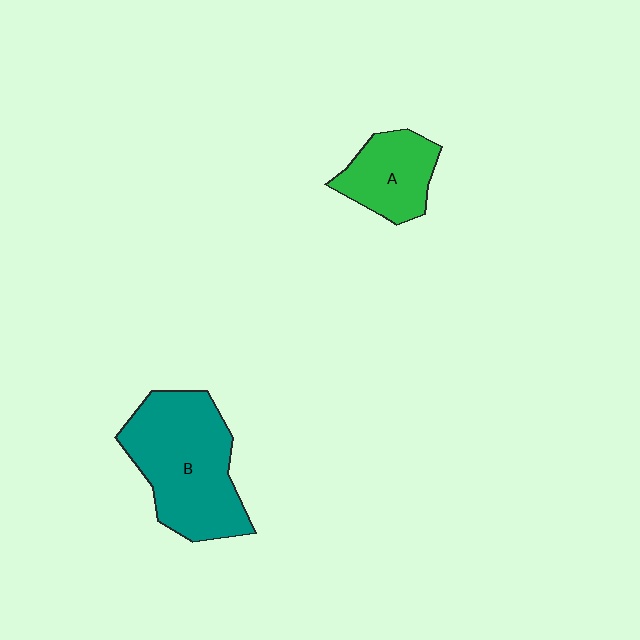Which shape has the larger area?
Shape B (teal).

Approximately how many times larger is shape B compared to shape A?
Approximately 1.9 times.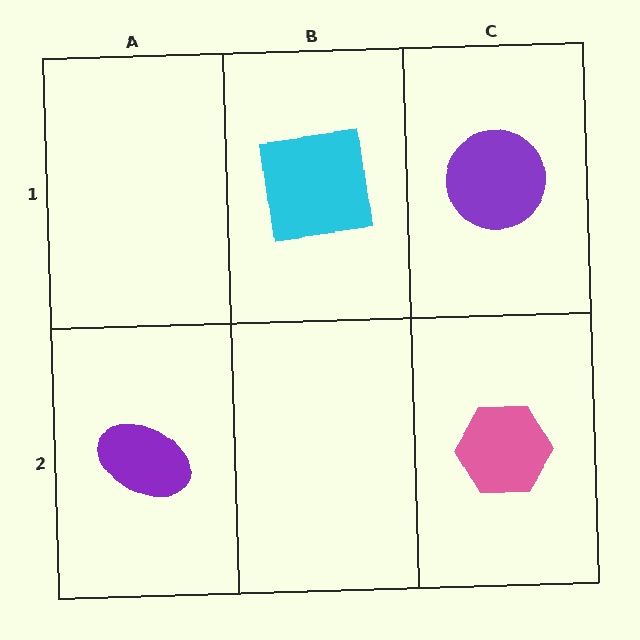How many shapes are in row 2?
2 shapes.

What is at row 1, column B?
A cyan square.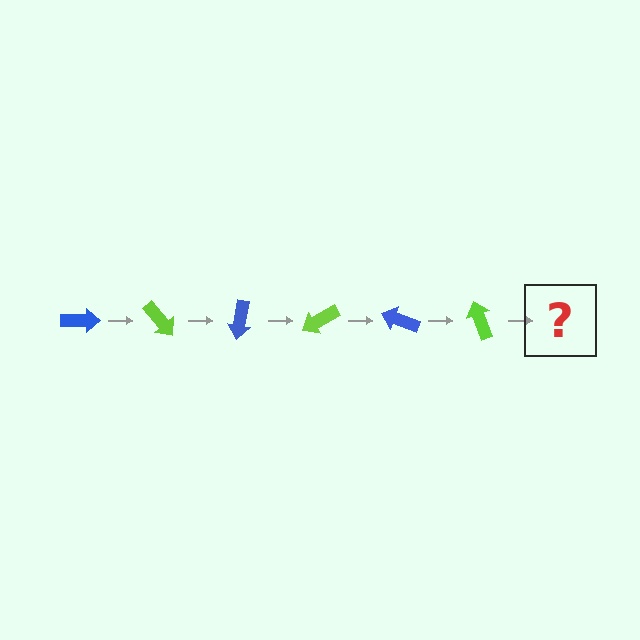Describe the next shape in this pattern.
It should be a blue arrow, rotated 300 degrees from the start.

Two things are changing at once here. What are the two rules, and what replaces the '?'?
The two rules are that it rotates 50 degrees each step and the color cycles through blue and lime. The '?' should be a blue arrow, rotated 300 degrees from the start.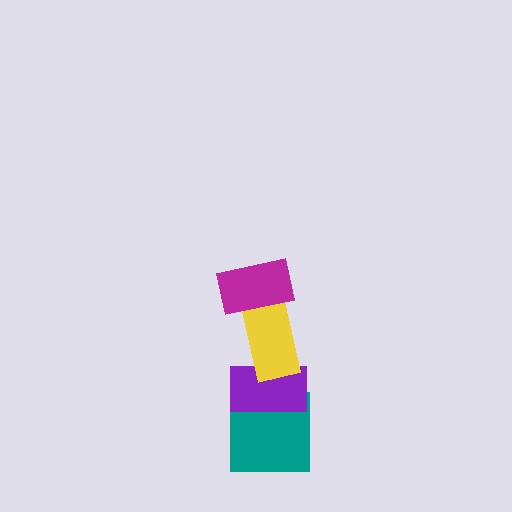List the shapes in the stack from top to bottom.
From top to bottom: the magenta rectangle, the yellow rectangle, the purple rectangle, the teal square.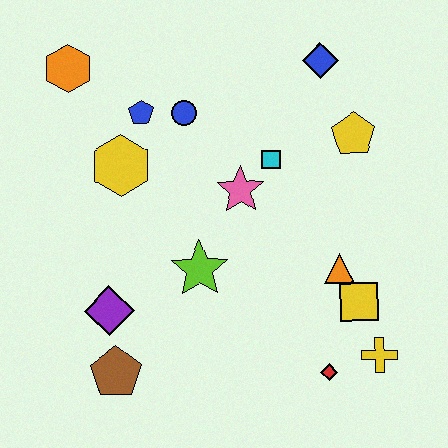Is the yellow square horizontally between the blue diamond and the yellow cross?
Yes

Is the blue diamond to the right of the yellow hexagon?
Yes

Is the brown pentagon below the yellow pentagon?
Yes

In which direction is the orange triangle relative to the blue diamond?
The orange triangle is below the blue diamond.